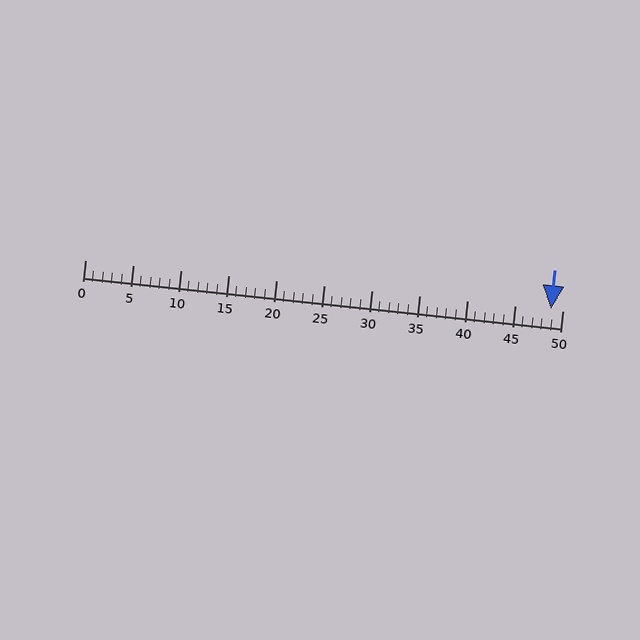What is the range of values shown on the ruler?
The ruler shows values from 0 to 50.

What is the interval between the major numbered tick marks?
The major tick marks are spaced 5 units apart.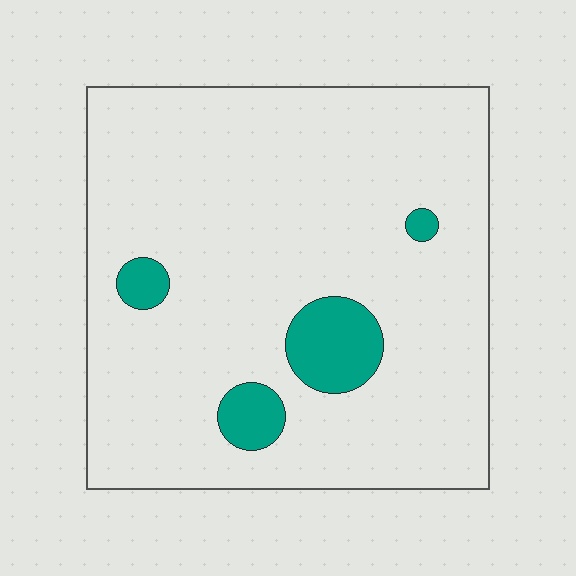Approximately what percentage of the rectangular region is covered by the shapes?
Approximately 10%.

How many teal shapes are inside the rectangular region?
4.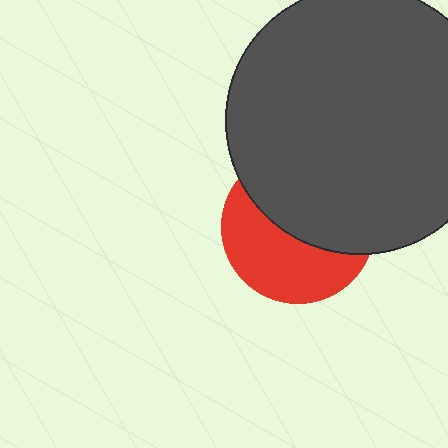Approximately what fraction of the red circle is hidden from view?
Roughly 53% of the red circle is hidden behind the dark gray circle.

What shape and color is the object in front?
The object in front is a dark gray circle.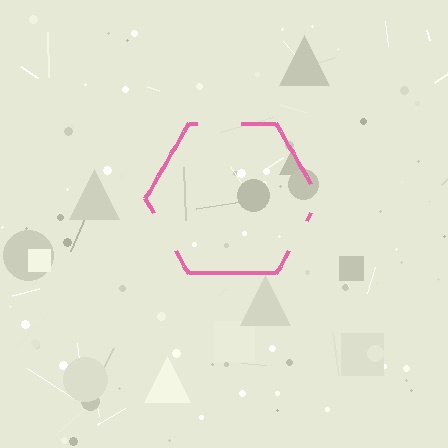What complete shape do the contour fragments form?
The contour fragments form a hexagon.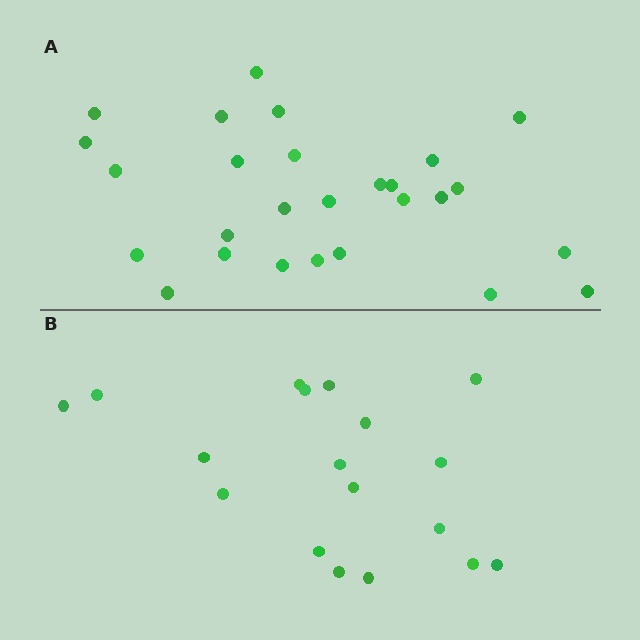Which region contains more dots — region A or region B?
Region A (the top region) has more dots.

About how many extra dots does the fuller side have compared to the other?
Region A has roughly 8 or so more dots than region B.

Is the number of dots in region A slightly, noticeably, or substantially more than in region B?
Region A has substantially more. The ratio is roughly 1.5 to 1.